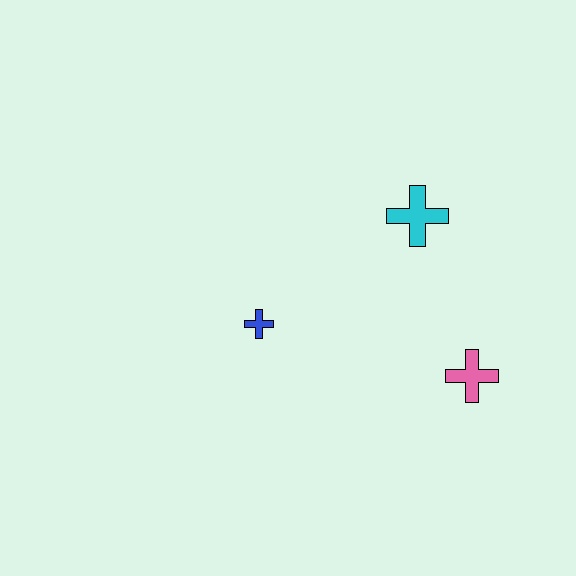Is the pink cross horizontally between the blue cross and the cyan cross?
No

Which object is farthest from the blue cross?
The pink cross is farthest from the blue cross.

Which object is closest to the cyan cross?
The pink cross is closest to the cyan cross.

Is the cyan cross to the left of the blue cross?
No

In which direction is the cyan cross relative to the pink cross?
The cyan cross is above the pink cross.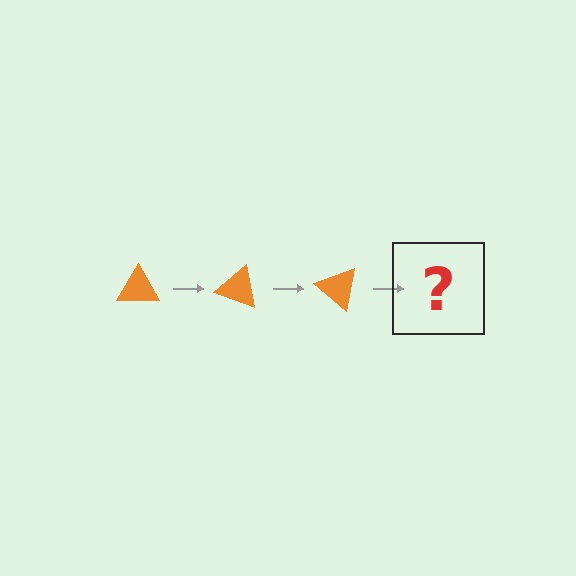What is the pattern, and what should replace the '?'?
The pattern is that the triangle rotates 20 degrees each step. The '?' should be an orange triangle rotated 60 degrees.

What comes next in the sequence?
The next element should be an orange triangle rotated 60 degrees.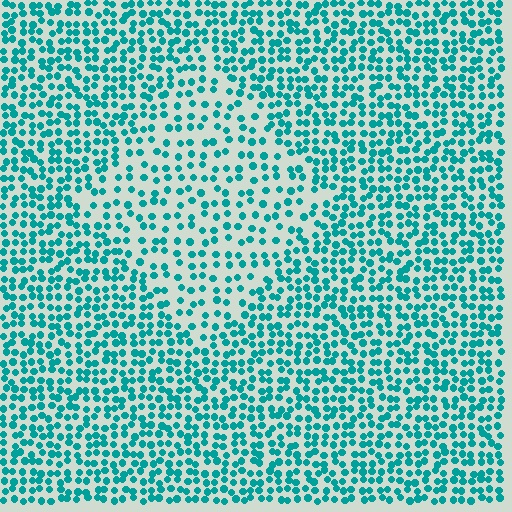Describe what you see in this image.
The image contains small teal elements arranged at two different densities. A diamond-shaped region is visible where the elements are less densely packed than the surrounding area.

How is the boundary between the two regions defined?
The boundary is defined by a change in element density (approximately 1.8x ratio). All elements are the same color, size, and shape.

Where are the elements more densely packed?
The elements are more densely packed outside the diamond boundary.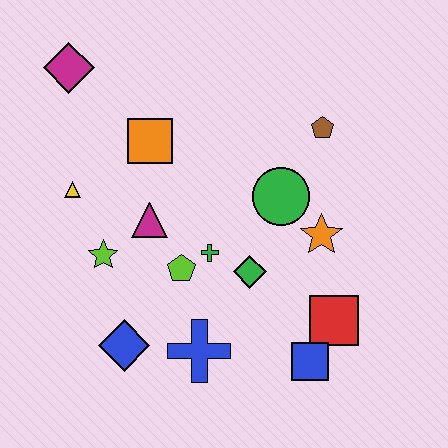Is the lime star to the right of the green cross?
No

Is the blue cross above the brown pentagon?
No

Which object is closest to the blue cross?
The blue diamond is closest to the blue cross.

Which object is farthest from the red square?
The magenta diamond is farthest from the red square.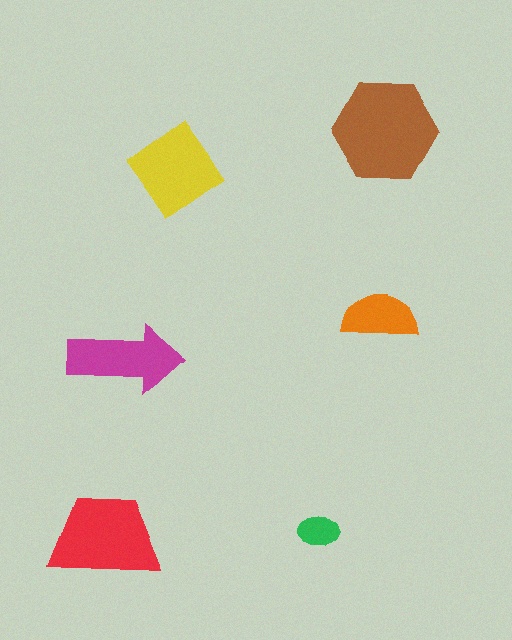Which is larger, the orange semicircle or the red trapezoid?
The red trapezoid.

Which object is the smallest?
The green ellipse.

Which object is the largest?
The brown hexagon.